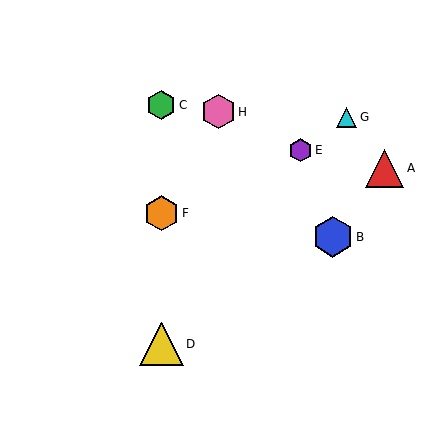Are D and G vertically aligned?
No, D is at x≈161 and G is at x≈347.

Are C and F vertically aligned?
Yes, both are at x≈161.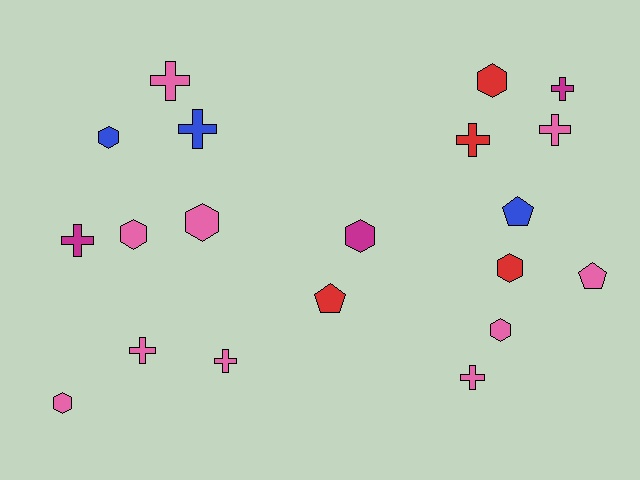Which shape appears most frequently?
Cross, with 9 objects.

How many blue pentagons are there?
There is 1 blue pentagon.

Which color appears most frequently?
Pink, with 10 objects.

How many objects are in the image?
There are 20 objects.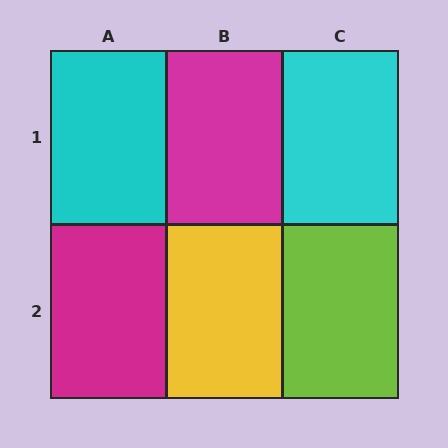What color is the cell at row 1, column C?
Cyan.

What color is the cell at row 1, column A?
Cyan.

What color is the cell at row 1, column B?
Magenta.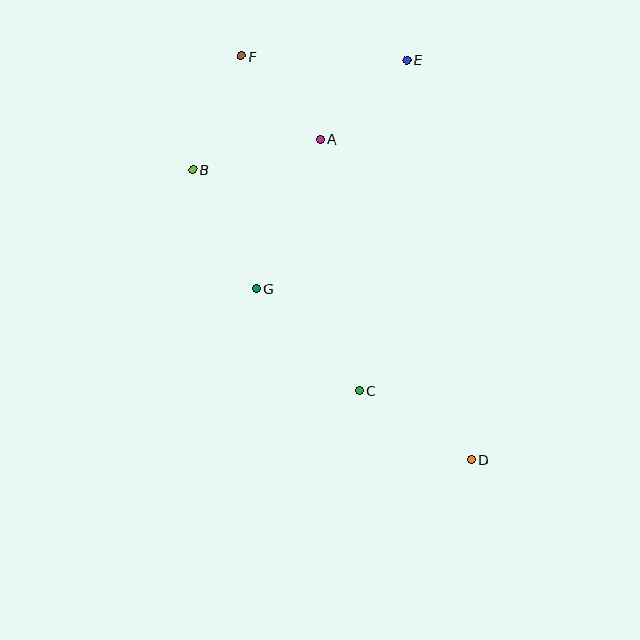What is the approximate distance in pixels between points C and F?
The distance between C and F is approximately 355 pixels.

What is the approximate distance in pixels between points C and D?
The distance between C and D is approximately 131 pixels.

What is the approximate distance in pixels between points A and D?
The distance between A and D is approximately 354 pixels.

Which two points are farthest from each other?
Points D and F are farthest from each other.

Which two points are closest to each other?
Points A and F are closest to each other.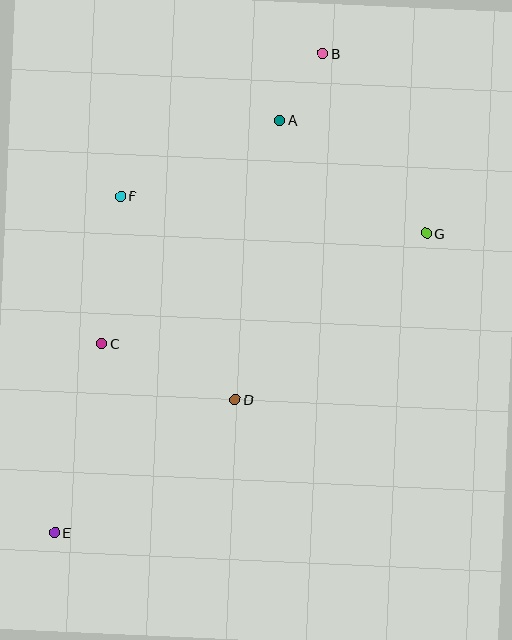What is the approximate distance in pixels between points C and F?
The distance between C and F is approximately 149 pixels.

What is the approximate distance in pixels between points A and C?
The distance between A and C is approximately 285 pixels.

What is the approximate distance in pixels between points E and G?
The distance between E and G is approximately 477 pixels.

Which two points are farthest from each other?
Points B and E are farthest from each other.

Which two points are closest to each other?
Points A and B are closest to each other.